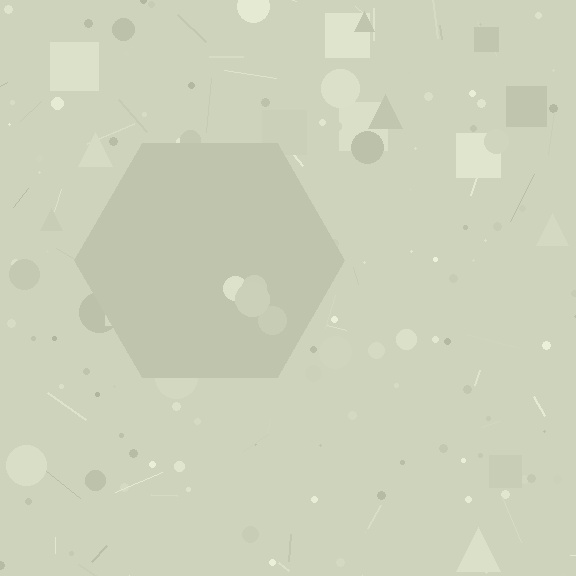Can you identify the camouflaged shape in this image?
The camouflaged shape is a hexagon.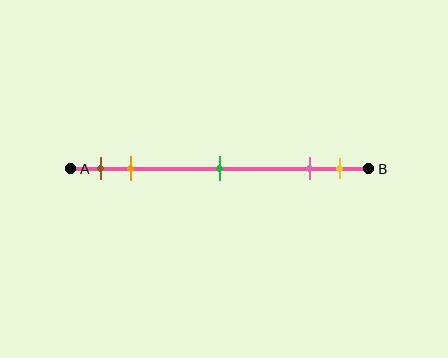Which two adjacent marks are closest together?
The pink and yellow marks are the closest adjacent pair.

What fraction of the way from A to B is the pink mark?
The pink mark is approximately 80% (0.8) of the way from A to B.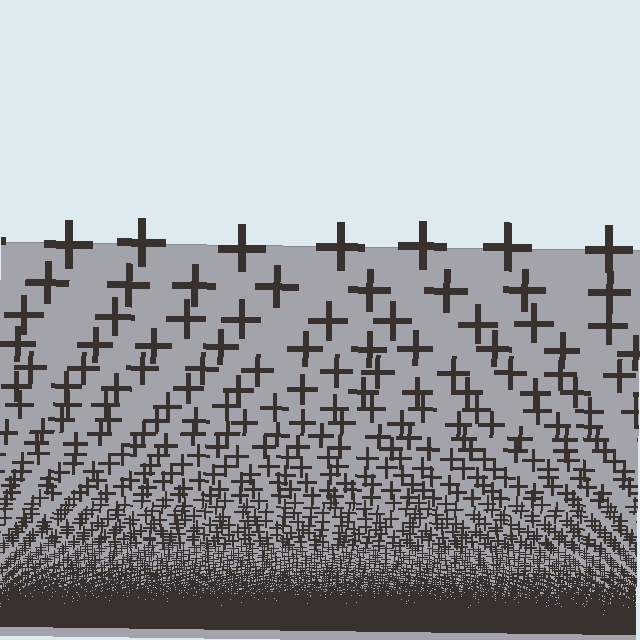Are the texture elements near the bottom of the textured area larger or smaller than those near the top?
Smaller. The gradient is inverted — elements near the bottom are smaller and denser.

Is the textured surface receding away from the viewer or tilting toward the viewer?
The surface appears to tilt toward the viewer. Texture elements get larger and sparser toward the top.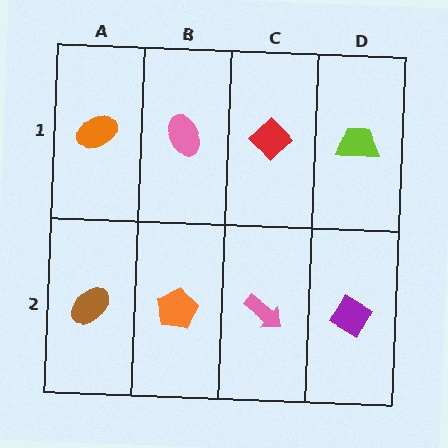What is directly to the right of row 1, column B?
A red diamond.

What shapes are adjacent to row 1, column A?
A brown ellipse (row 2, column A), a pink ellipse (row 1, column B).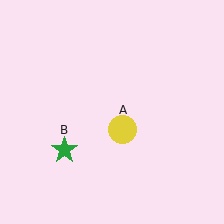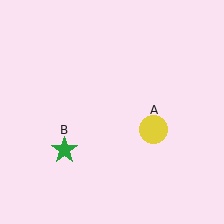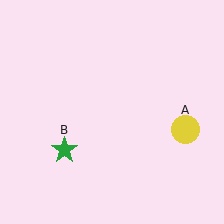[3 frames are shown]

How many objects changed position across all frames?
1 object changed position: yellow circle (object A).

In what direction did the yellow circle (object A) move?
The yellow circle (object A) moved right.